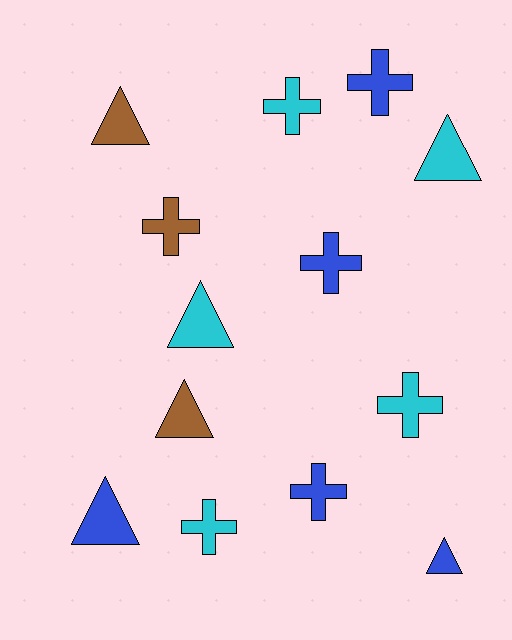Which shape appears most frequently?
Cross, with 7 objects.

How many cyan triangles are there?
There are 2 cyan triangles.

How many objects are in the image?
There are 13 objects.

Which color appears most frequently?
Blue, with 5 objects.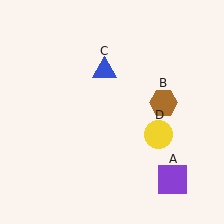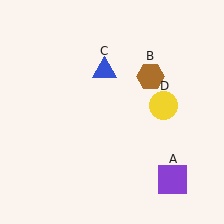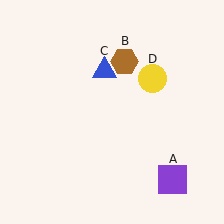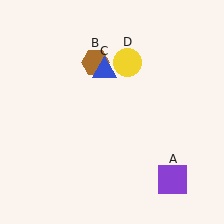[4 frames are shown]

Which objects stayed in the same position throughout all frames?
Purple square (object A) and blue triangle (object C) remained stationary.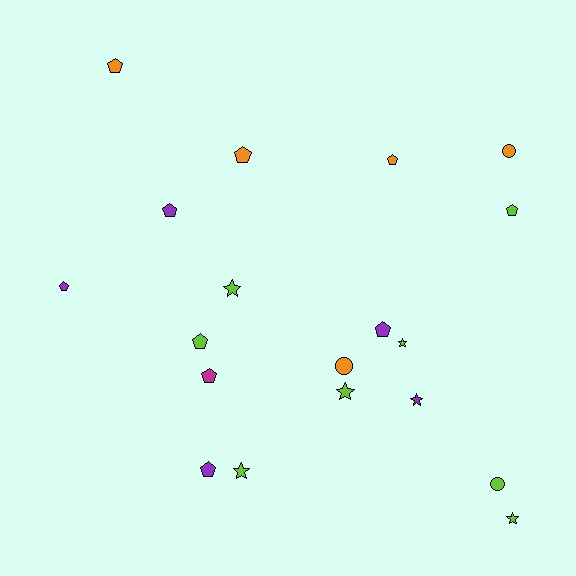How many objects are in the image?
There are 19 objects.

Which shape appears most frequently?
Pentagon, with 10 objects.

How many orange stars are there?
There are no orange stars.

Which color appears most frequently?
Lime, with 8 objects.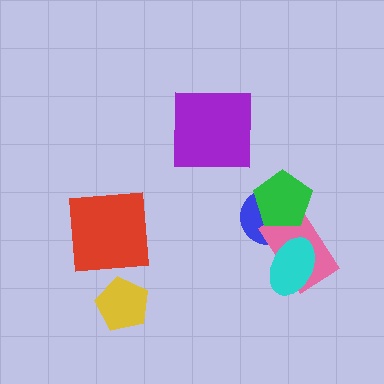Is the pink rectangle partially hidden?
Yes, it is partially covered by another shape.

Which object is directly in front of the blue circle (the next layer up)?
The pink rectangle is directly in front of the blue circle.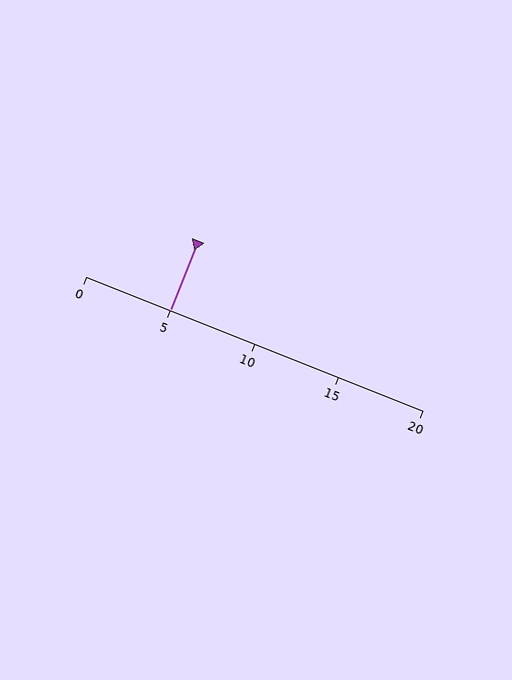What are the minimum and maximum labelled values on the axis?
The axis runs from 0 to 20.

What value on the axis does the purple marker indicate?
The marker indicates approximately 5.